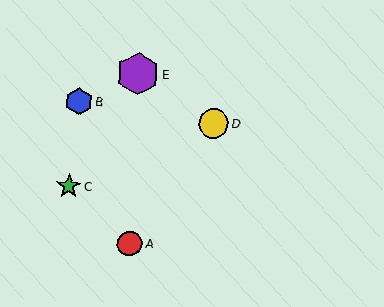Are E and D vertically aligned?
No, E is at x≈138 and D is at x≈213.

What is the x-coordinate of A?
Object A is at x≈130.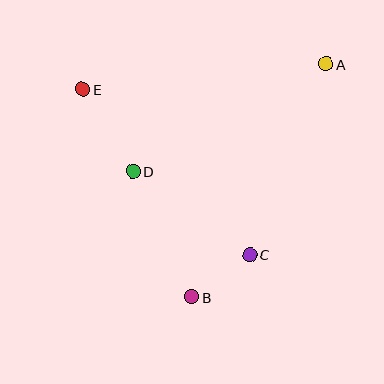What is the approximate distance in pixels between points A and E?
The distance between A and E is approximately 244 pixels.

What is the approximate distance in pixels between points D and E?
The distance between D and E is approximately 96 pixels.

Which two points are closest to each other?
Points B and C are closest to each other.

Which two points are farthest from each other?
Points A and B are farthest from each other.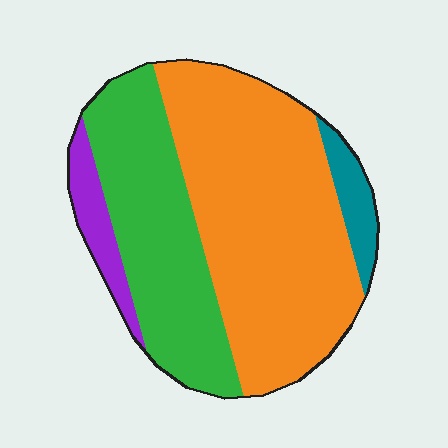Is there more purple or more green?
Green.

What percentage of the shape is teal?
Teal covers around 5% of the shape.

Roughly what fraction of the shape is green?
Green takes up about one third (1/3) of the shape.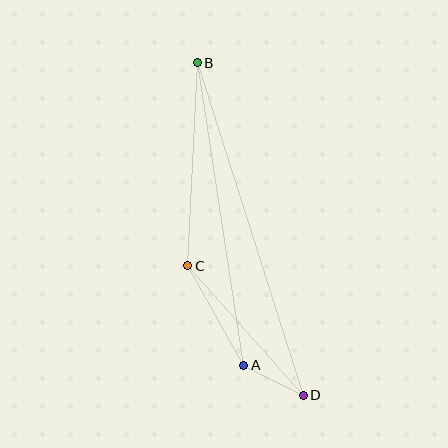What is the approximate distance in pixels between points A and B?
The distance between A and B is approximately 306 pixels.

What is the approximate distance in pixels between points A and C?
The distance between A and C is approximately 114 pixels.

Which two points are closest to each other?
Points A and D are closest to each other.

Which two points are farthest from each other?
Points B and D are farthest from each other.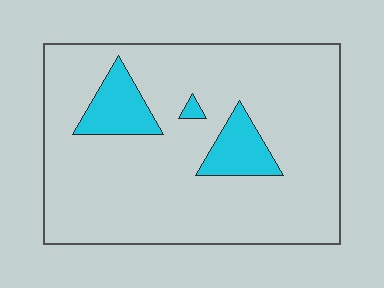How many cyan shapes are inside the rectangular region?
3.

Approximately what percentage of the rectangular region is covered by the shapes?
Approximately 15%.